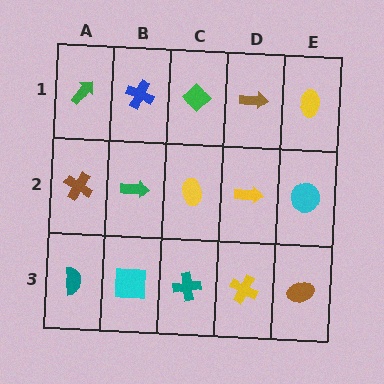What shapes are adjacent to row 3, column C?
A yellow ellipse (row 2, column C), a cyan square (row 3, column B), a yellow cross (row 3, column D).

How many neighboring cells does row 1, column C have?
3.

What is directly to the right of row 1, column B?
A green diamond.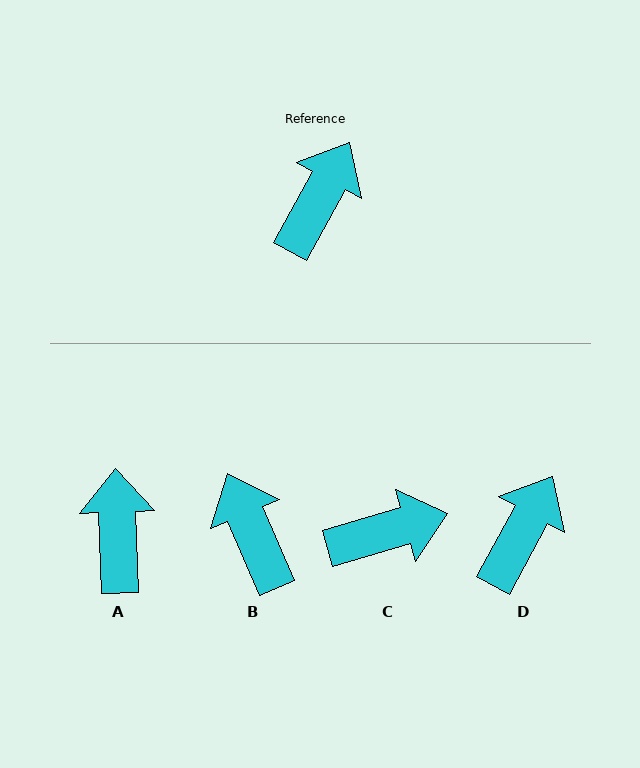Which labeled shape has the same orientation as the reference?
D.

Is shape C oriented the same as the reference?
No, it is off by about 45 degrees.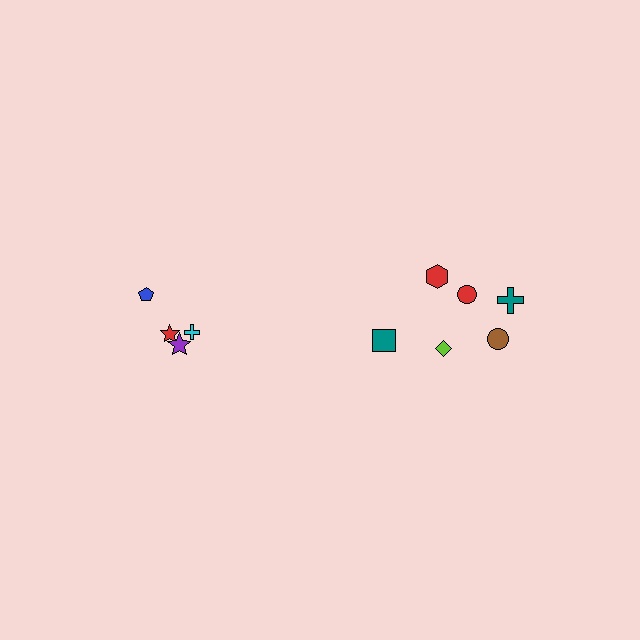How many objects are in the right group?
There are 6 objects.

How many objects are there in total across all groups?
There are 10 objects.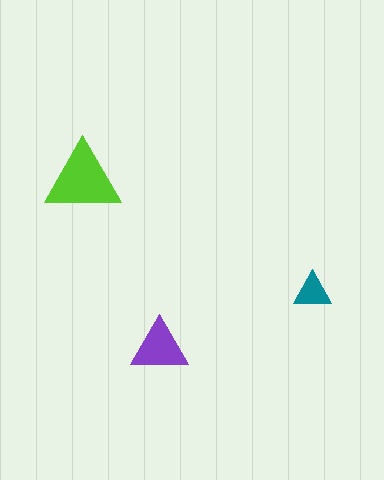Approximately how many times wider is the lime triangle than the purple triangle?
About 1.5 times wider.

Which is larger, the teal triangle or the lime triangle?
The lime one.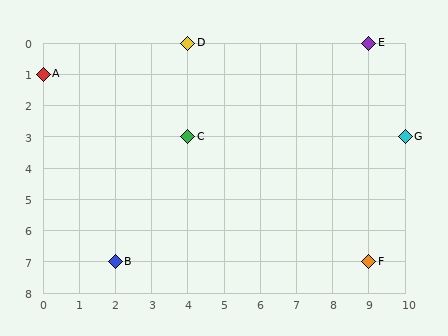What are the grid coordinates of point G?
Point G is at grid coordinates (10, 3).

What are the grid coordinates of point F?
Point F is at grid coordinates (9, 7).